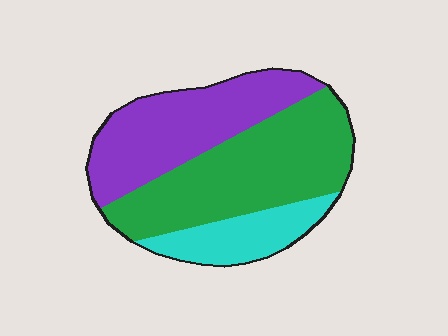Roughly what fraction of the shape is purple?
Purple covers 36% of the shape.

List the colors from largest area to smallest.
From largest to smallest: green, purple, cyan.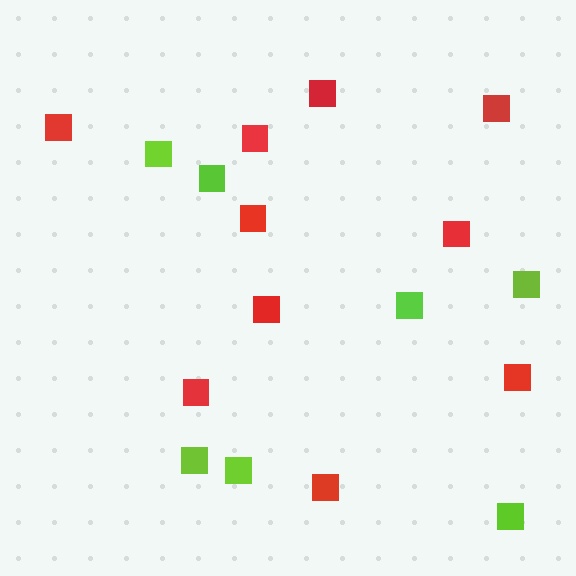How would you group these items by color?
There are 2 groups: one group of red squares (10) and one group of lime squares (7).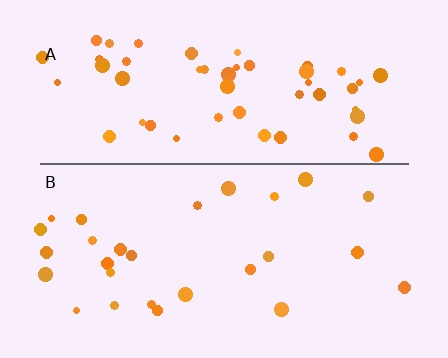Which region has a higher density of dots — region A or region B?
A (the top).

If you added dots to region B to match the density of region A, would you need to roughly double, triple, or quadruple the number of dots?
Approximately double.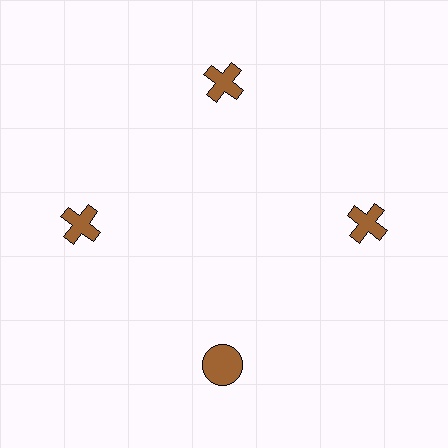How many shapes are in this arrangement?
There are 4 shapes arranged in a ring pattern.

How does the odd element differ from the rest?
It has a different shape: circle instead of cross.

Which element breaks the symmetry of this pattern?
The brown circle at roughly the 6 o'clock position breaks the symmetry. All other shapes are brown crosses.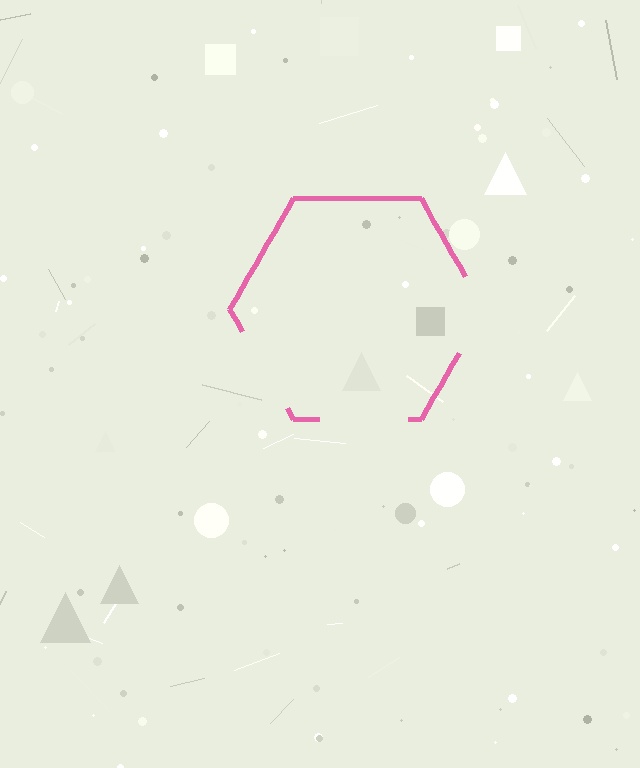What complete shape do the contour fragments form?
The contour fragments form a hexagon.